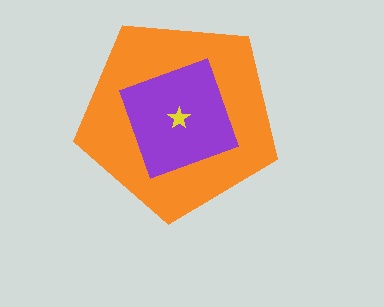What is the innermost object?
The yellow star.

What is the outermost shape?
The orange pentagon.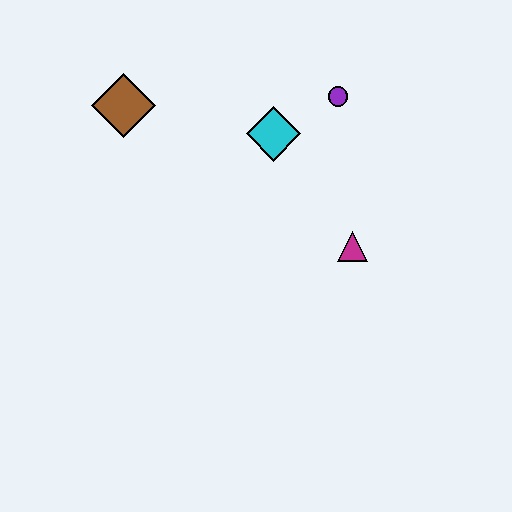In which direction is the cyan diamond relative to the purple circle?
The cyan diamond is to the left of the purple circle.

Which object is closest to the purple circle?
The cyan diamond is closest to the purple circle.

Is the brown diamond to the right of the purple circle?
No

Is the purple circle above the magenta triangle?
Yes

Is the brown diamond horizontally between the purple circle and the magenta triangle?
No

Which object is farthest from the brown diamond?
The magenta triangle is farthest from the brown diamond.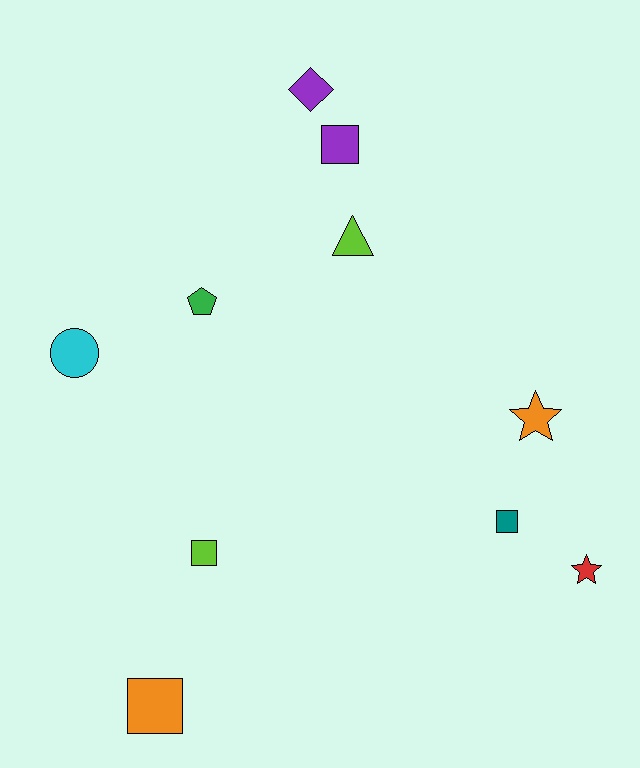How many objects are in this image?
There are 10 objects.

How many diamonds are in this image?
There is 1 diamond.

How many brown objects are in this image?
There are no brown objects.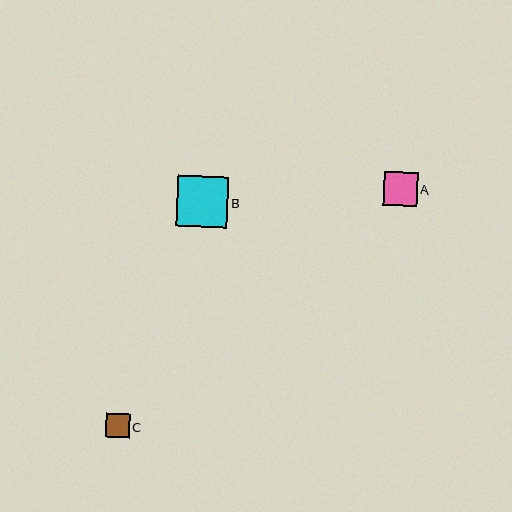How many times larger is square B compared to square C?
Square B is approximately 2.2 times the size of square C.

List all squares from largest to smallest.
From largest to smallest: B, A, C.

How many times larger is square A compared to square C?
Square A is approximately 1.4 times the size of square C.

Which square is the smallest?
Square C is the smallest with a size of approximately 24 pixels.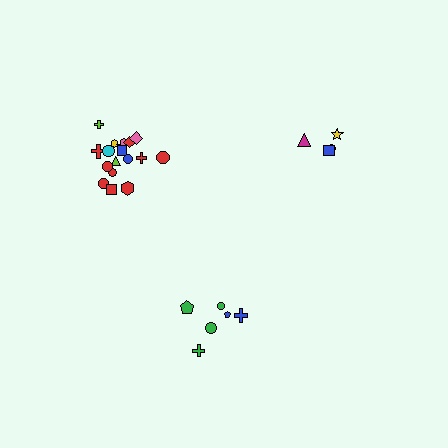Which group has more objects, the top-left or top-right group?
The top-left group.